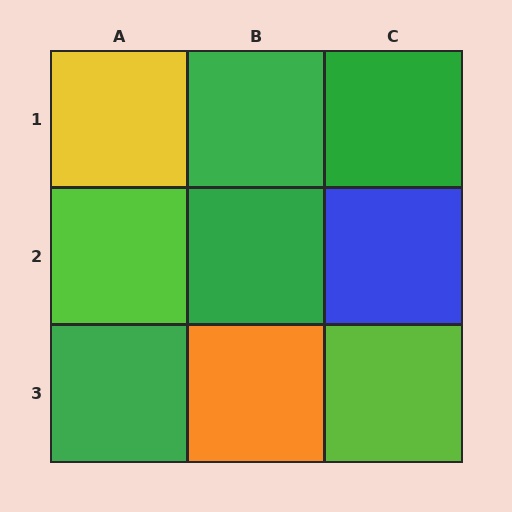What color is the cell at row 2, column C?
Blue.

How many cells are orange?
1 cell is orange.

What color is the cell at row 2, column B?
Green.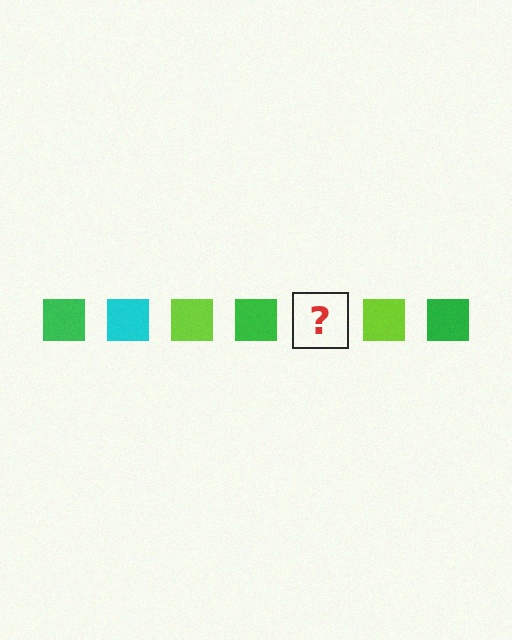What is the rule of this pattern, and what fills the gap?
The rule is that the pattern cycles through green, cyan, lime squares. The gap should be filled with a cyan square.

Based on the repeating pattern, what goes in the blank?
The blank should be a cyan square.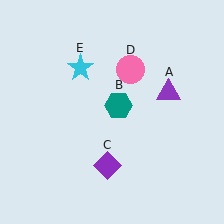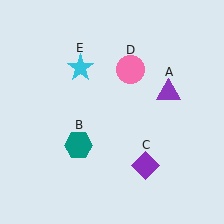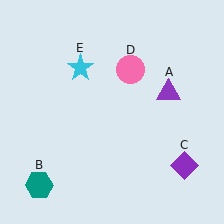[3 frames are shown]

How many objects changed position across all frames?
2 objects changed position: teal hexagon (object B), purple diamond (object C).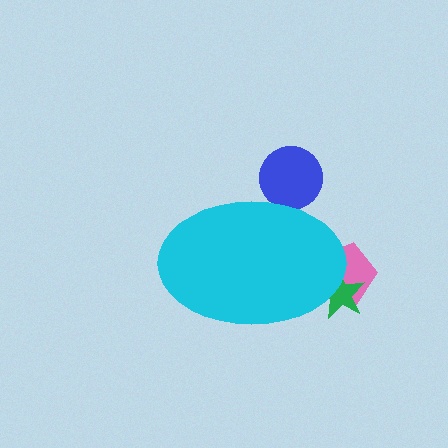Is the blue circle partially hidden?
Yes, the blue circle is partially hidden behind the cyan ellipse.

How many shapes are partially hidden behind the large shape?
3 shapes are partially hidden.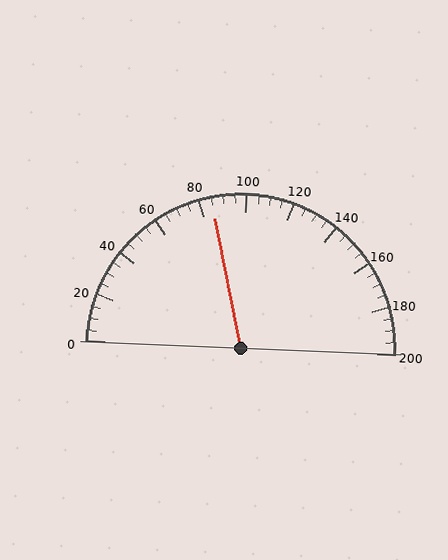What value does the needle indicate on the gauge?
The needle indicates approximately 85.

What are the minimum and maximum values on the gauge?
The gauge ranges from 0 to 200.